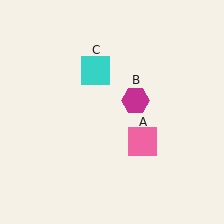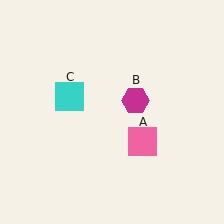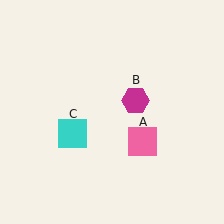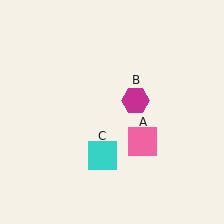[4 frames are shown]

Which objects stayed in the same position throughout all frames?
Pink square (object A) and magenta hexagon (object B) remained stationary.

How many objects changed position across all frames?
1 object changed position: cyan square (object C).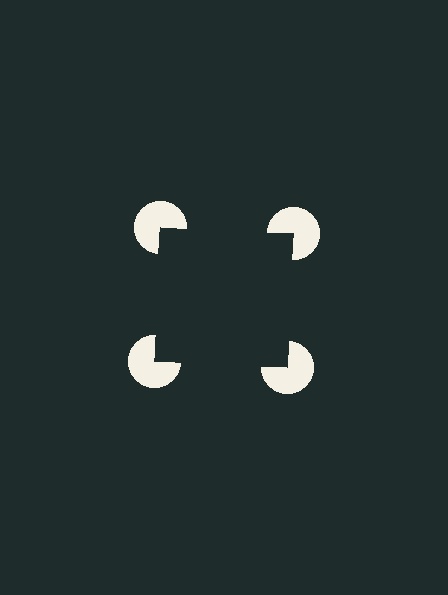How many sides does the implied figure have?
4 sides.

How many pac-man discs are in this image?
There are 4 — one at each vertex of the illusory square.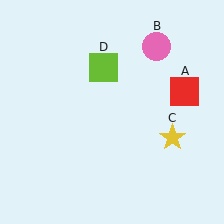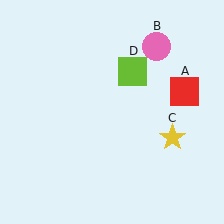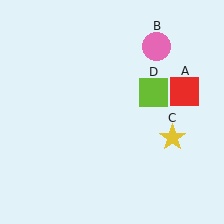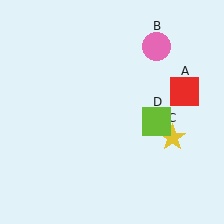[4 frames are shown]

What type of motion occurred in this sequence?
The lime square (object D) rotated clockwise around the center of the scene.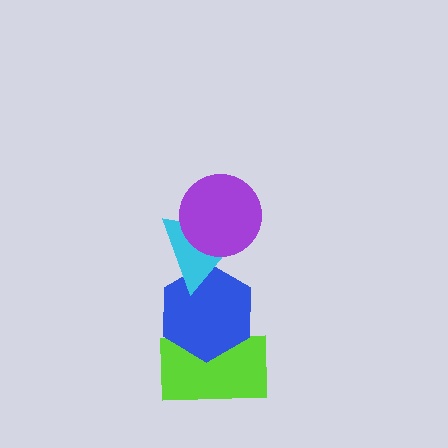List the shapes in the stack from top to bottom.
From top to bottom: the purple circle, the cyan triangle, the blue hexagon, the lime rectangle.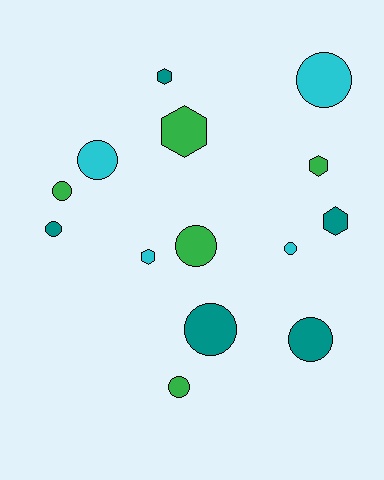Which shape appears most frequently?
Circle, with 9 objects.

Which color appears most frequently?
Teal, with 5 objects.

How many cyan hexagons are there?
There is 1 cyan hexagon.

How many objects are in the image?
There are 14 objects.